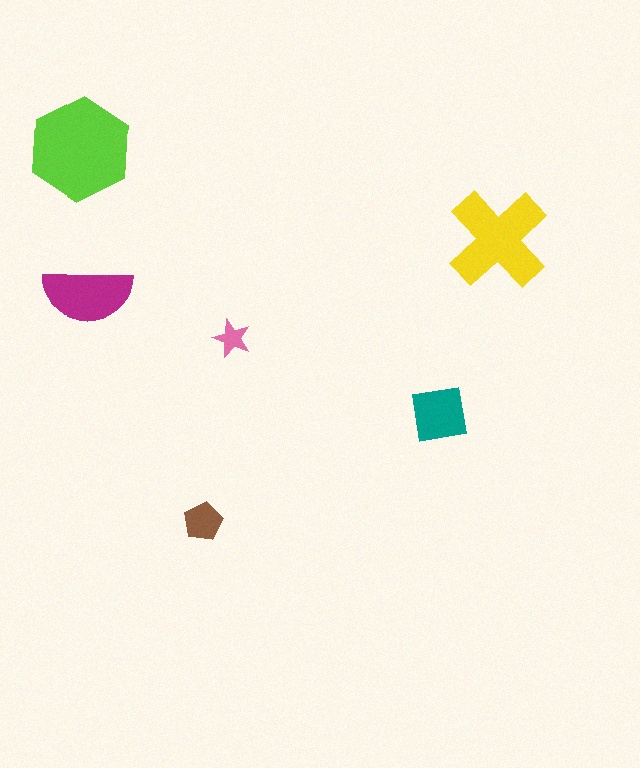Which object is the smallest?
The pink star.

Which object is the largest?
The lime hexagon.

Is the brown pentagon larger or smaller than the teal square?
Smaller.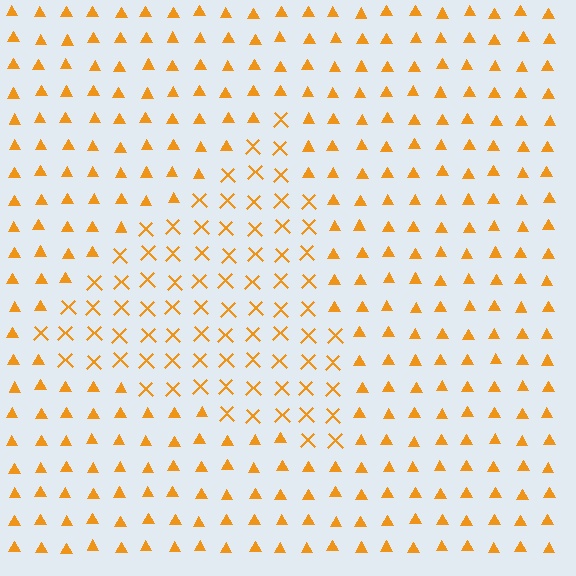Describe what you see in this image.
The image is filled with small orange elements arranged in a uniform grid. A triangle-shaped region contains X marks, while the surrounding area contains triangles. The boundary is defined purely by the change in element shape.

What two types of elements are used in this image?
The image uses X marks inside the triangle region and triangles outside it.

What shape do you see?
I see a triangle.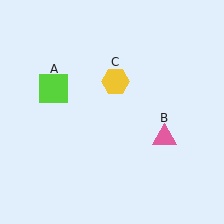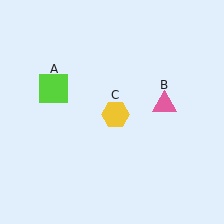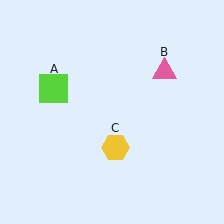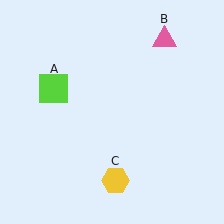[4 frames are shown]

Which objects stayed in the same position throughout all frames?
Lime square (object A) remained stationary.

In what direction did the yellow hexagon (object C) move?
The yellow hexagon (object C) moved down.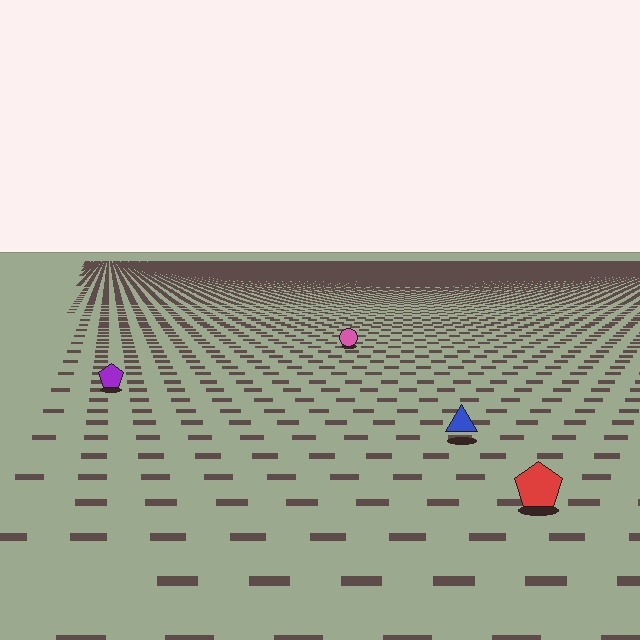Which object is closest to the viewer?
The red pentagon is closest. The texture marks near it are larger and more spread out.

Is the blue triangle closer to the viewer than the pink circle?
Yes. The blue triangle is closer — you can tell from the texture gradient: the ground texture is coarser near it.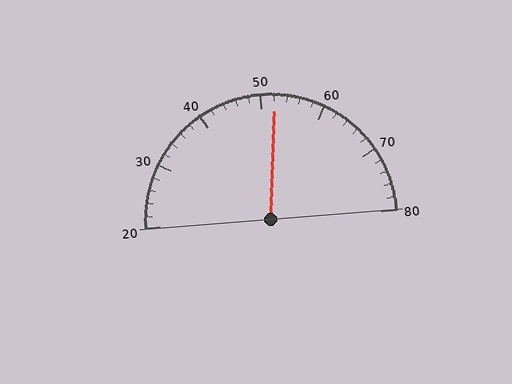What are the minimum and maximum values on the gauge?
The gauge ranges from 20 to 80.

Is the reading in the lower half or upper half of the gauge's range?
The reading is in the upper half of the range (20 to 80).